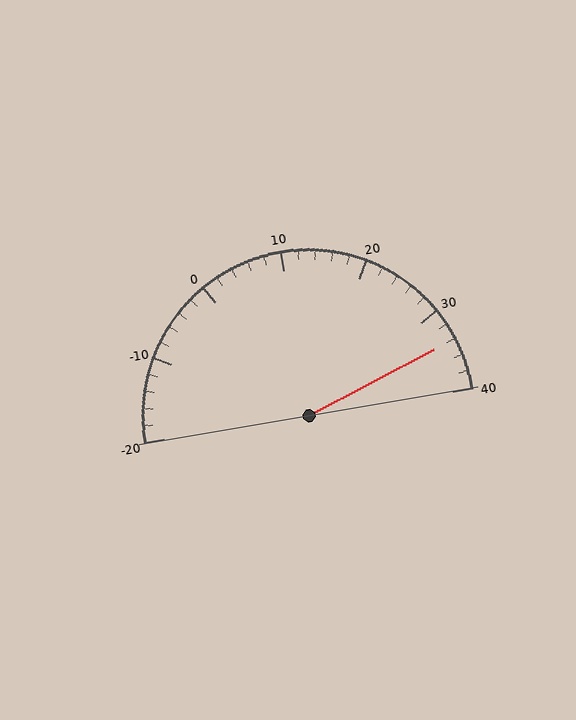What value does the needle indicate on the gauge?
The needle indicates approximately 34.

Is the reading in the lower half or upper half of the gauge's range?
The reading is in the upper half of the range (-20 to 40).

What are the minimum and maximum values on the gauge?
The gauge ranges from -20 to 40.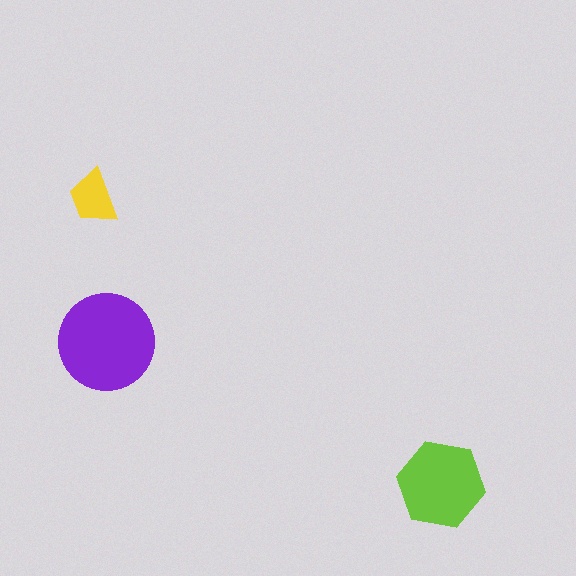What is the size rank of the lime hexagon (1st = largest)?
2nd.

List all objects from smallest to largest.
The yellow trapezoid, the lime hexagon, the purple circle.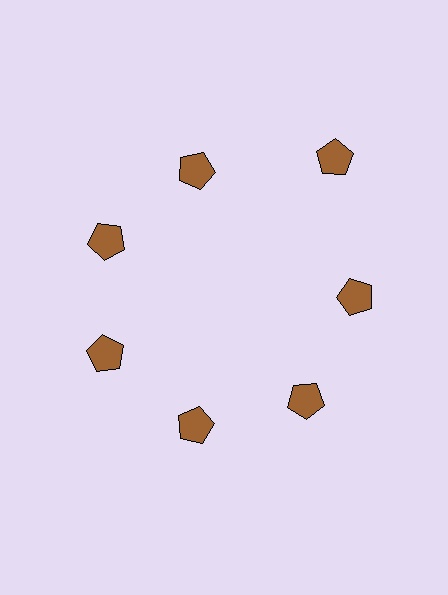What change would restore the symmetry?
The symmetry would be restored by moving it inward, back onto the ring so that all 7 pentagons sit at equal angles and equal distance from the center.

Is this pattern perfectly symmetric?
No. The 7 brown pentagons are arranged in a ring, but one element near the 1 o'clock position is pushed outward from the center, breaking the 7-fold rotational symmetry.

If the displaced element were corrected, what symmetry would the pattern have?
It would have 7-fold rotational symmetry — the pattern would map onto itself every 51 degrees.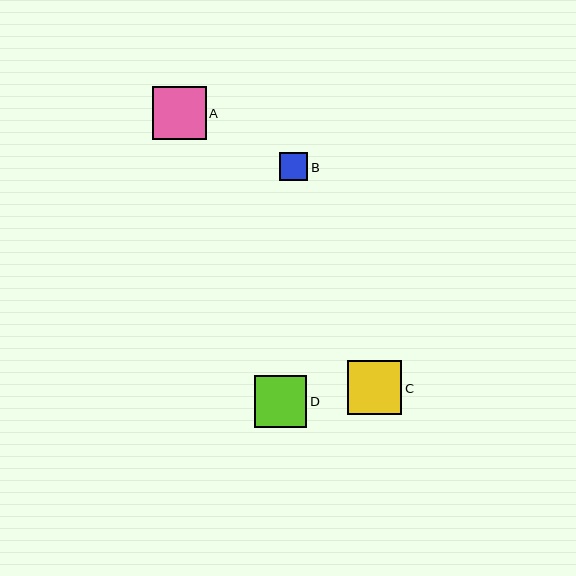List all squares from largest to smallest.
From largest to smallest: C, A, D, B.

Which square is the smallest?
Square B is the smallest with a size of approximately 28 pixels.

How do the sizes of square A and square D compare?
Square A and square D are approximately the same size.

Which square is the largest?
Square C is the largest with a size of approximately 55 pixels.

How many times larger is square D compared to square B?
Square D is approximately 1.9 times the size of square B.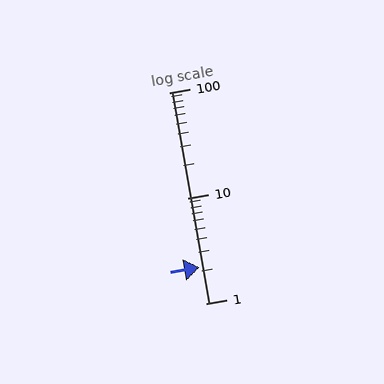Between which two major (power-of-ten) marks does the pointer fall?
The pointer is between 1 and 10.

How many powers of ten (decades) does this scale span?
The scale spans 2 decades, from 1 to 100.